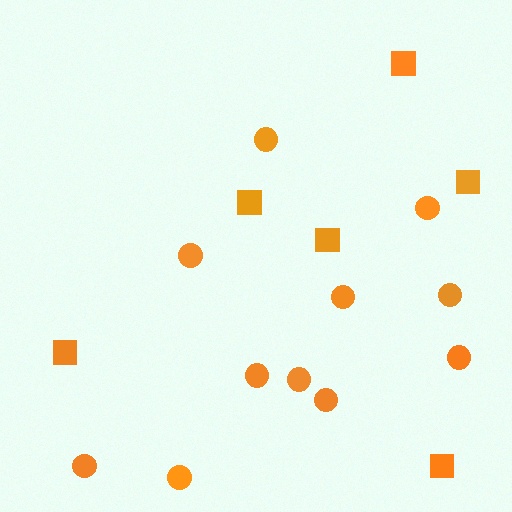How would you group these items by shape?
There are 2 groups: one group of circles (11) and one group of squares (6).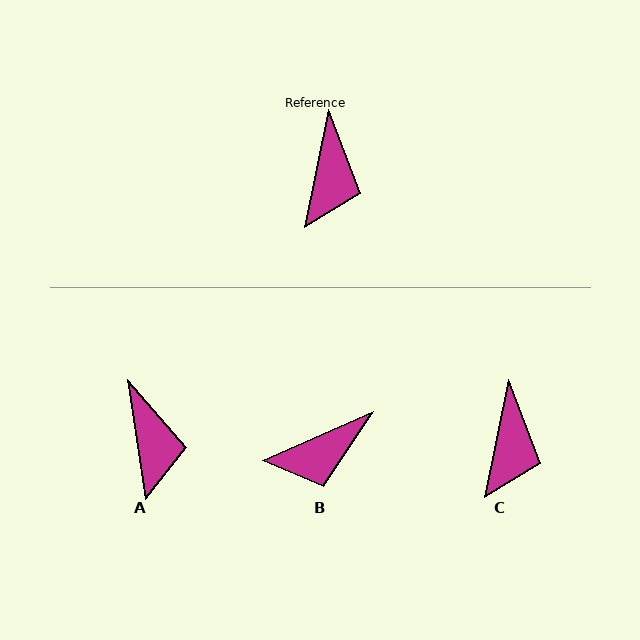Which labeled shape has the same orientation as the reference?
C.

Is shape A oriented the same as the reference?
No, it is off by about 21 degrees.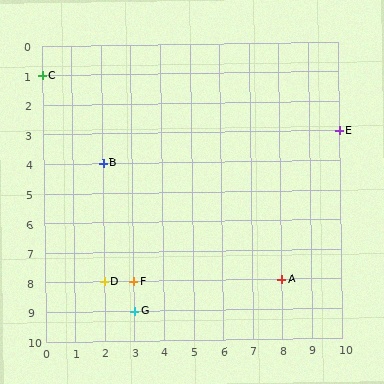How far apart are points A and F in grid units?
Points A and F are 5 columns apart.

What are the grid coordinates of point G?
Point G is at grid coordinates (3, 9).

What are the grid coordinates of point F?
Point F is at grid coordinates (3, 8).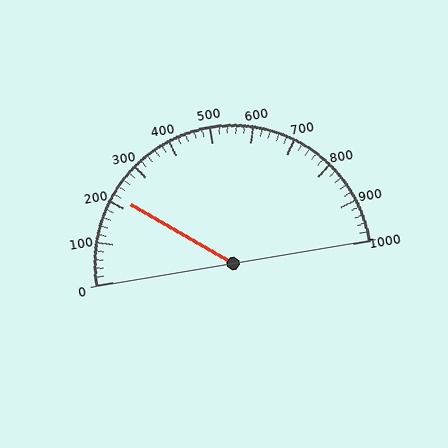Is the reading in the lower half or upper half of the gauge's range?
The reading is in the lower half of the range (0 to 1000).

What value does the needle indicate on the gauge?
The needle indicates approximately 220.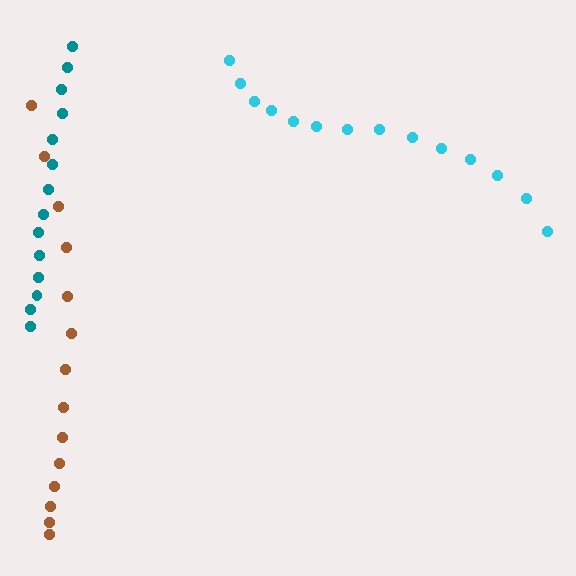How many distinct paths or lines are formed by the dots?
There are 3 distinct paths.